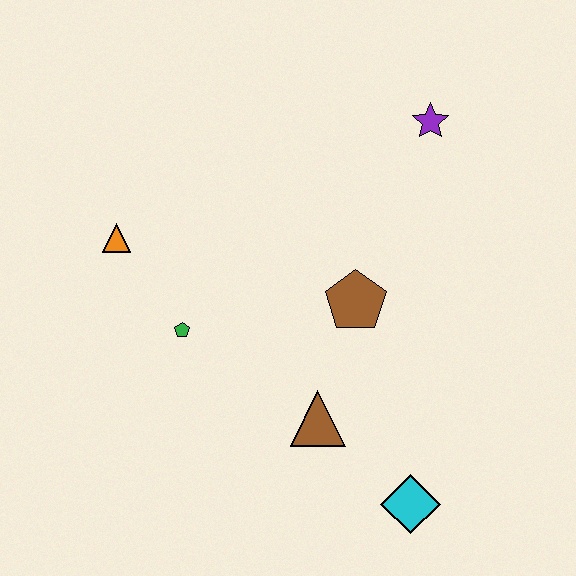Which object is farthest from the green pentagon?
The purple star is farthest from the green pentagon.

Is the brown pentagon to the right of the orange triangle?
Yes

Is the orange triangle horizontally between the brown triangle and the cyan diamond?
No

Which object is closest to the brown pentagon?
The brown triangle is closest to the brown pentagon.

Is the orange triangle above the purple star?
No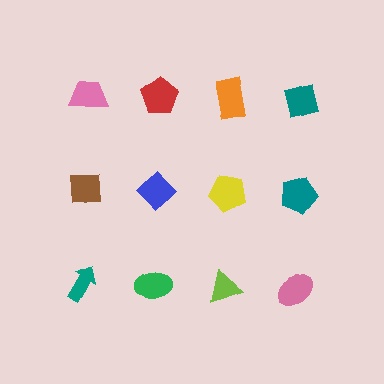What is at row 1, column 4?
A teal diamond.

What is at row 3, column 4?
A pink ellipse.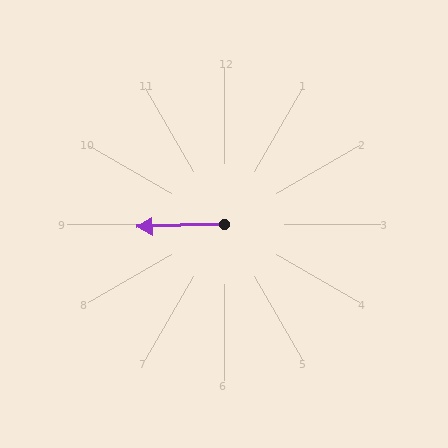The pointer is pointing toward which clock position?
Roughly 9 o'clock.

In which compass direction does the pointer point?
West.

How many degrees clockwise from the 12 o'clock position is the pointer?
Approximately 268 degrees.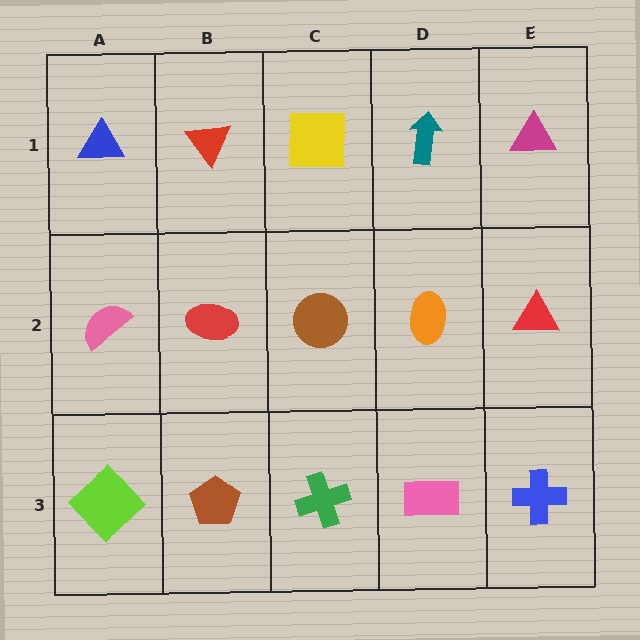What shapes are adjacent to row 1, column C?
A brown circle (row 2, column C), a red triangle (row 1, column B), a teal arrow (row 1, column D).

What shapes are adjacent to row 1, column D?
An orange ellipse (row 2, column D), a yellow square (row 1, column C), a magenta triangle (row 1, column E).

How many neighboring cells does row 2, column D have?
4.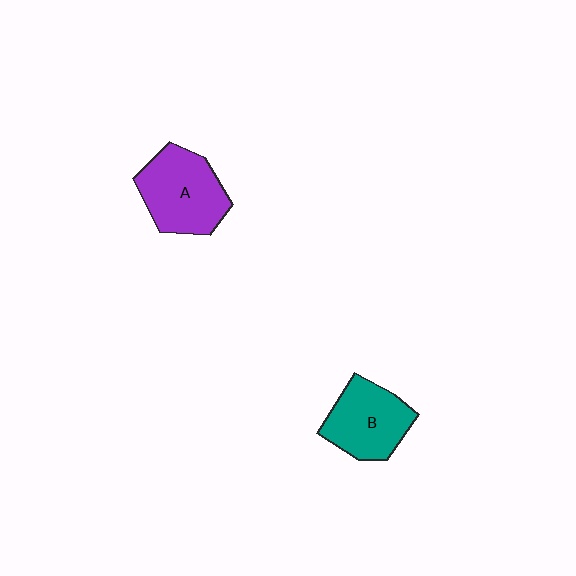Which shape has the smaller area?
Shape B (teal).